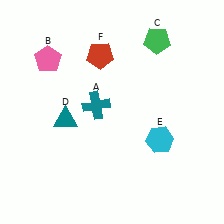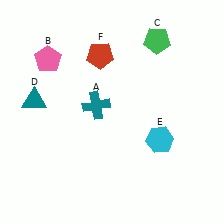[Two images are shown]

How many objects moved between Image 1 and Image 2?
1 object moved between the two images.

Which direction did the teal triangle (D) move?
The teal triangle (D) moved left.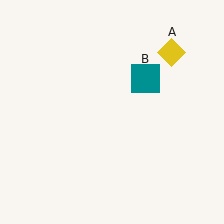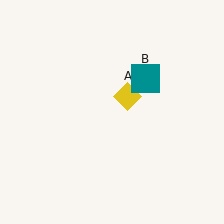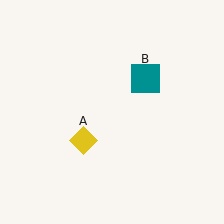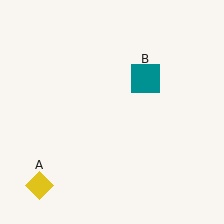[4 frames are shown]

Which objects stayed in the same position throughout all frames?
Teal square (object B) remained stationary.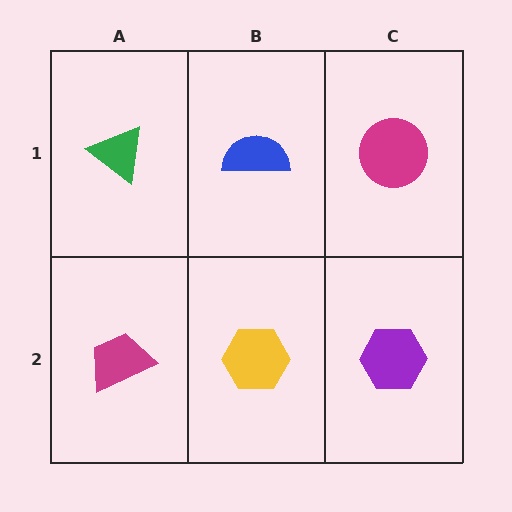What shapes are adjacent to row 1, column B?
A yellow hexagon (row 2, column B), a green triangle (row 1, column A), a magenta circle (row 1, column C).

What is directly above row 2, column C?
A magenta circle.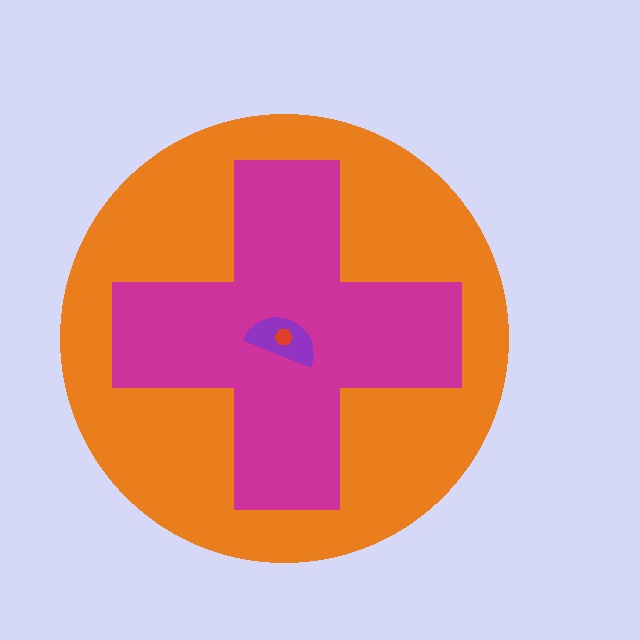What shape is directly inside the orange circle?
The magenta cross.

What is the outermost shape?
The orange circle.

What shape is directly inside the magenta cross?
The purple semicircle.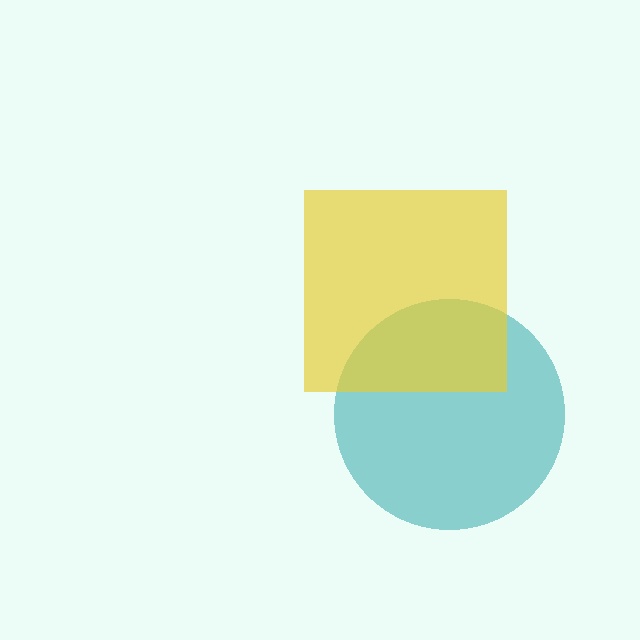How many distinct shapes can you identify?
There are 2 distinct shapes: a teal circle, a yellow square.